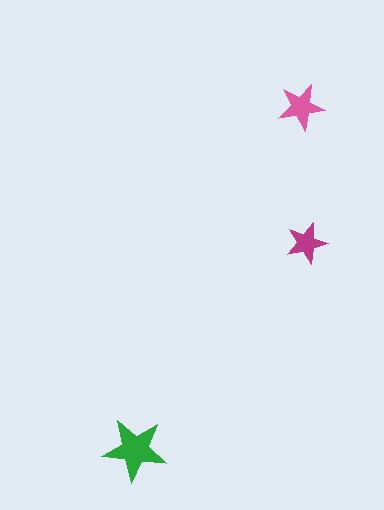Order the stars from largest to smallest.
the green one, the pink one, the magenta one.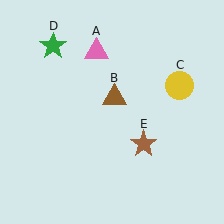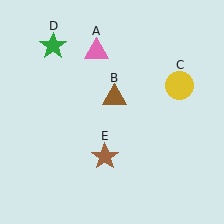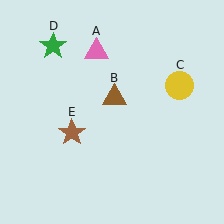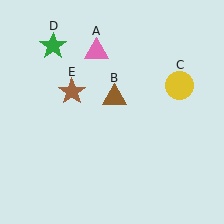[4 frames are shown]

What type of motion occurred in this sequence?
The brown star (object E) rotated clockwise around the center of the scene.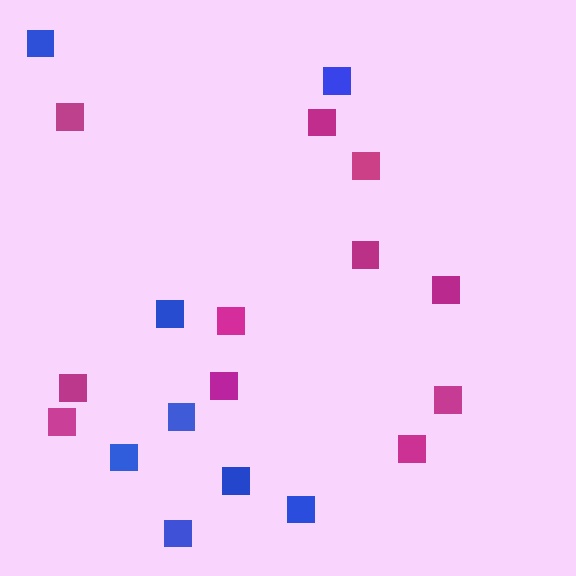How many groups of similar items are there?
There are 2 groups: one group of blue squares (8) and one group of magenta squares (11).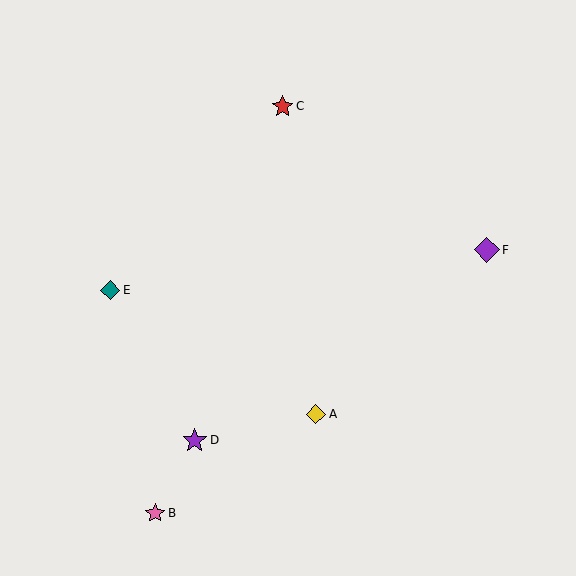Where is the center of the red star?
The center of the red star is at (283, 106).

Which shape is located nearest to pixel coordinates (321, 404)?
The yellow diamond (labeled A) at (316, 414) is nearest to that location.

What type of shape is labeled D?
Shape D is a purple star.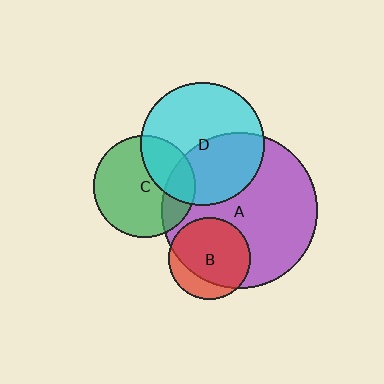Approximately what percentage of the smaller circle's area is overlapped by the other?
Approximately 20%.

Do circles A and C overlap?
Yes.